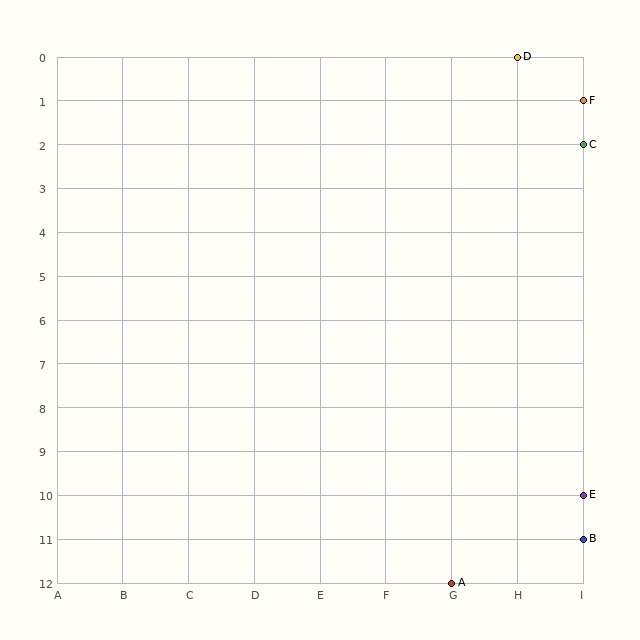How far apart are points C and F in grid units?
Points C and F are 1 row apart.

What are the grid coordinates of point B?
Point B is at grid coordinates (I, 11).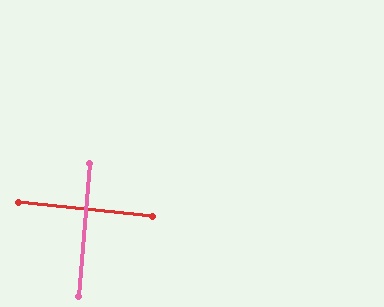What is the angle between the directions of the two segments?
Approximately 89 degrees.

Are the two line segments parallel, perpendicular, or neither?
Perpendicular — they meet at approximately 89°.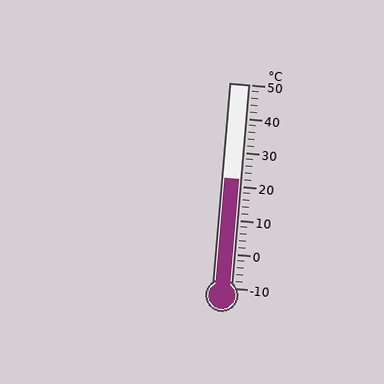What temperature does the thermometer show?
The thermometer shows approximately 22°C.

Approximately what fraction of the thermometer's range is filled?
The thermometer is filled to approximately 55% of its range.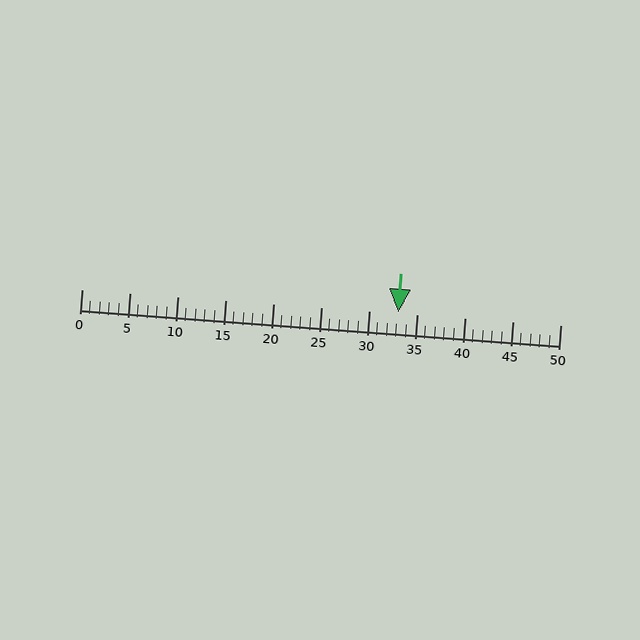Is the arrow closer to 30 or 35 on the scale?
The arrow is closer to 35.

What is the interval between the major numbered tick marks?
The major tick marks are spaced 5 units apart.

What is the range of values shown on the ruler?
The ruler shows values from 0 to 50.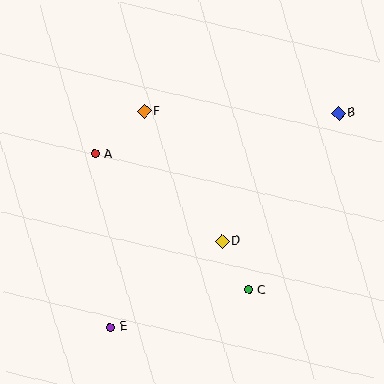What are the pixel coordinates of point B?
Point B is at (339, 113).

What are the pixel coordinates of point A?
Point A is at (95, 154).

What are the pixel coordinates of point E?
Point E is at (110, 327).